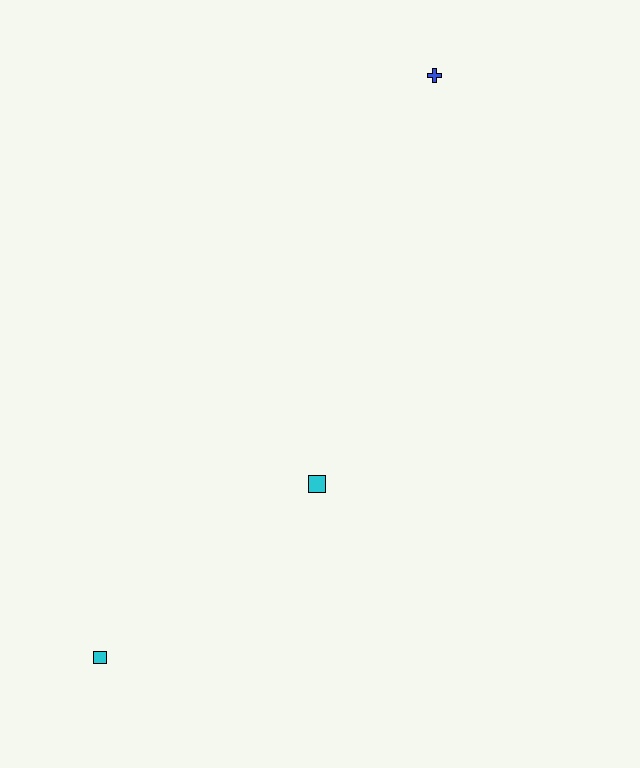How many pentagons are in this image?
There are no pentagons.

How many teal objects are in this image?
There are no teal objects.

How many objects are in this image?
There are 3 objects.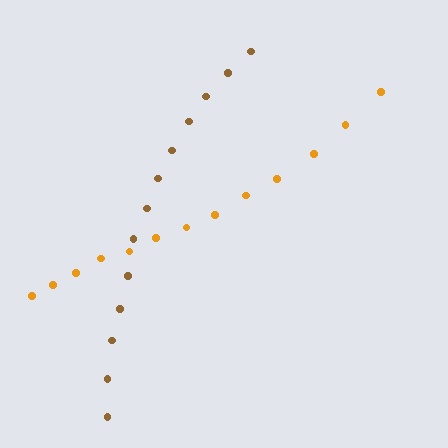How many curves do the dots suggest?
There are 2 distinct paths.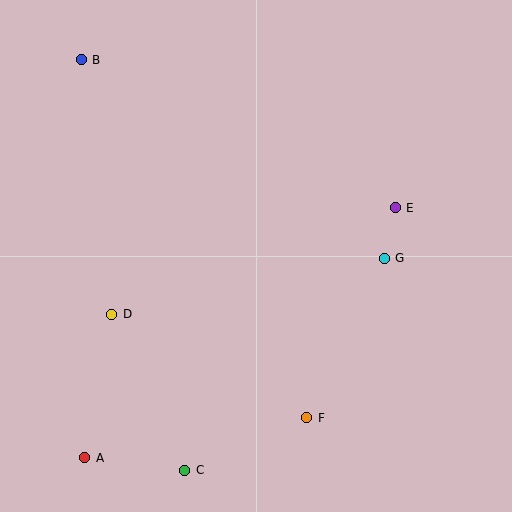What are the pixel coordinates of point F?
Point F is at (307, 418).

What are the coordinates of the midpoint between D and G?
The midpoint between D and G is at (248, 286).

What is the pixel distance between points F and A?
The distance between F and A is 226 pixels.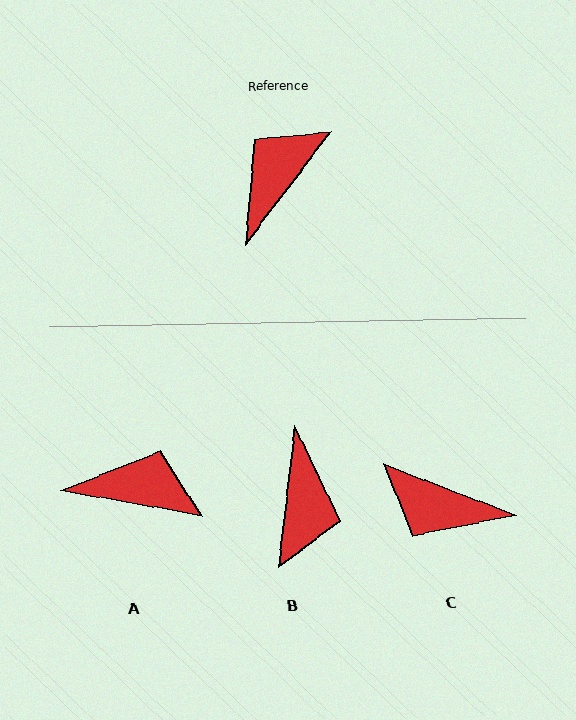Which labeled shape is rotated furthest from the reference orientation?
B, about 149 degrees away.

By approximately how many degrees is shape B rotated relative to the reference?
Approximately 149 degrees clockwise.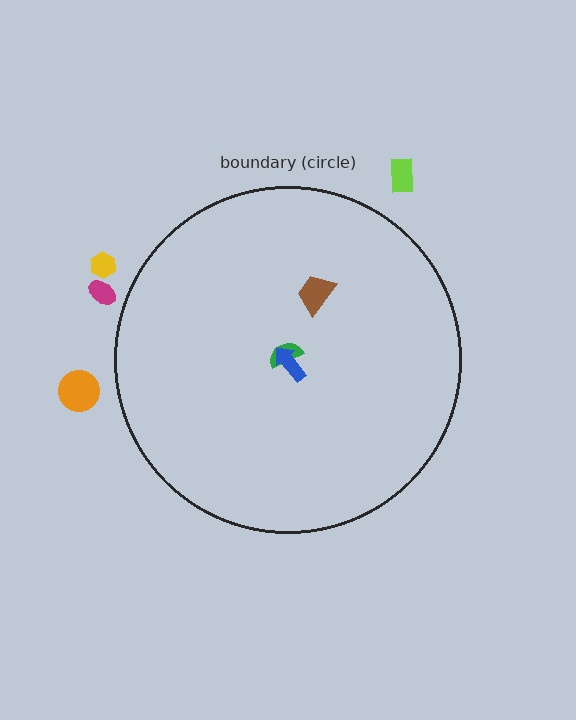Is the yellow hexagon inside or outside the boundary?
Outside.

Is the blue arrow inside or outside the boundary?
Inside.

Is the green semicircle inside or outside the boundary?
Inside.